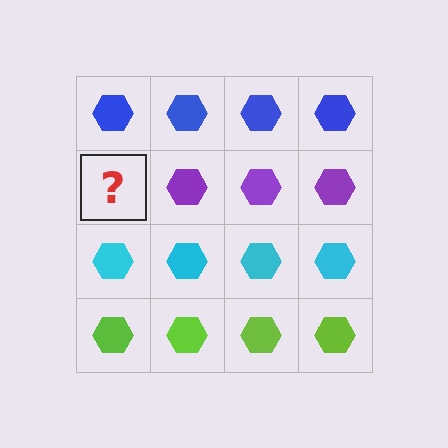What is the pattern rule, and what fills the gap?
The rule is that each row has a consistent color. The gap should be filled with a purple hexagon.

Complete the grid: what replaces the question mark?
The question mark should be replaced with a purple hexagon.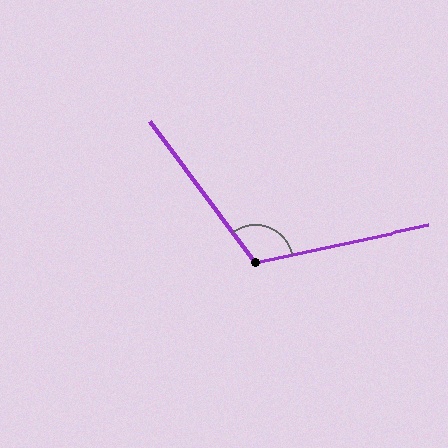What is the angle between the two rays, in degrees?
Approximately 115 degrees.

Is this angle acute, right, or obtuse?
It is obtuse.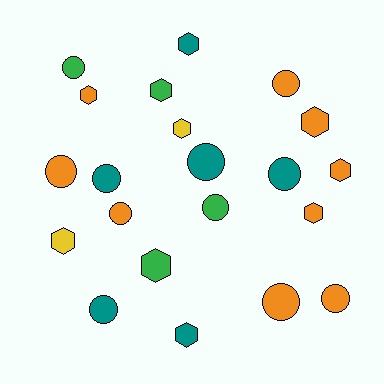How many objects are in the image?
There are 21 objects.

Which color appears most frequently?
Orange, with 9 objects.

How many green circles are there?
There are 2 green circles.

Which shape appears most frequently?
Circle, with 11 objects.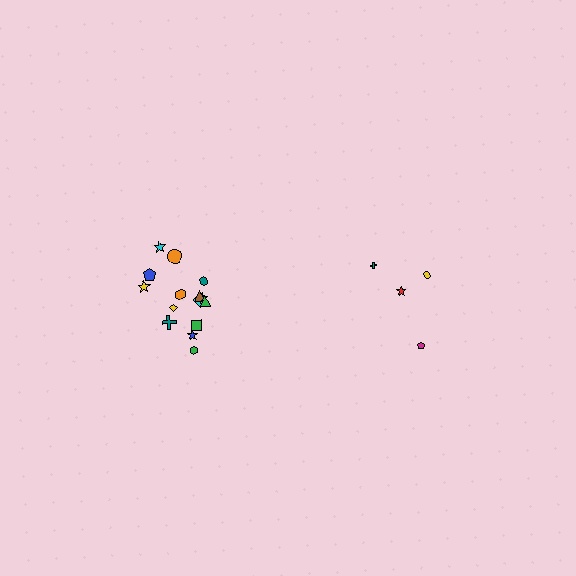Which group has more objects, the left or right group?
The left group.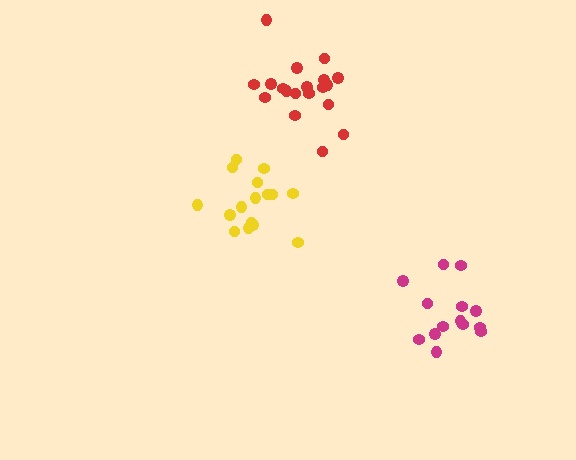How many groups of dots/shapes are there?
There are 3 groups.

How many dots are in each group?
Group 1: 14 dots, Group 2: 19 dots, Group 3: 16 dots (49 total).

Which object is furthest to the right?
The magenta cluster is rightmost.